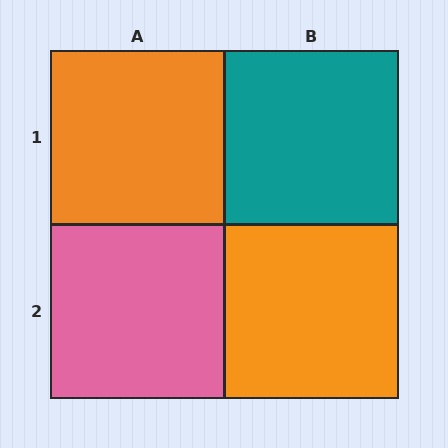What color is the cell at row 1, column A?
Orange.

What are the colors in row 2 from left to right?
Pink, orange.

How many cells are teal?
1 cell is teal.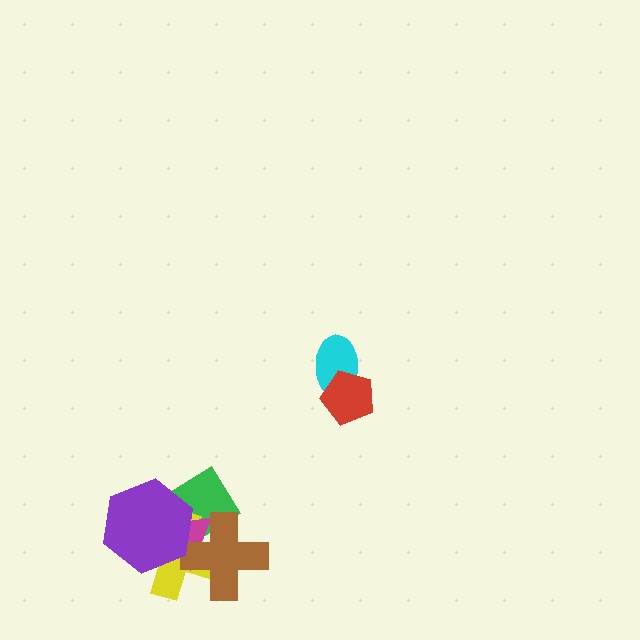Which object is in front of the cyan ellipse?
The red pentagon is in front of the cyan ellipse.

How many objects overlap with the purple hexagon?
4 objects overlap with the purple hexagon.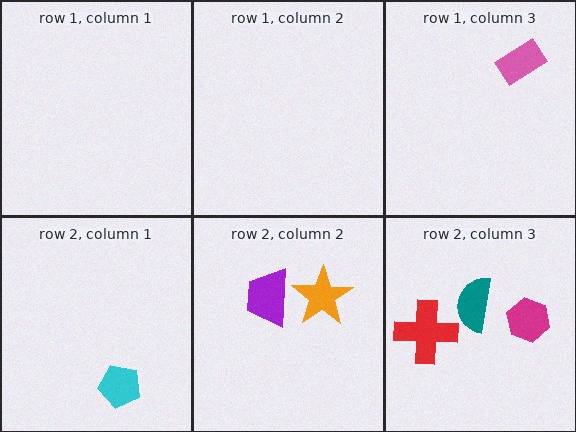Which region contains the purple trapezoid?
The row 2, column 2 region.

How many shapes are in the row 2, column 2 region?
2.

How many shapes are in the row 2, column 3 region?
3.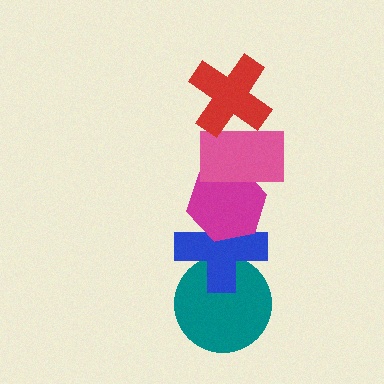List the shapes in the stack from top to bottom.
From top to bottom: the red cross, the pink rectangle, the magenta hexagon, the blue cross, the teal circle.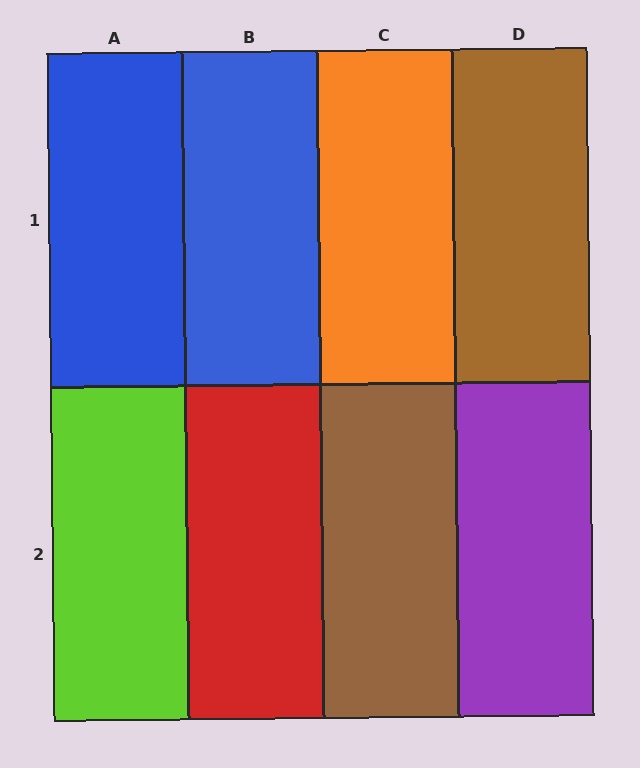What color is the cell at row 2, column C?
Brown.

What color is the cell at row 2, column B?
Red.